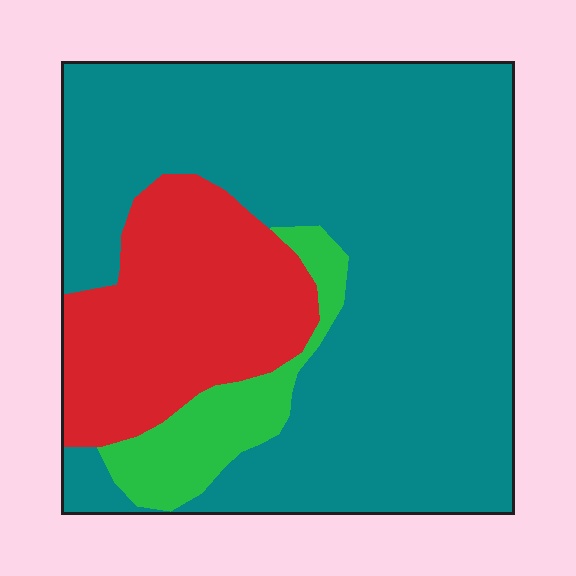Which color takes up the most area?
Teal, at roughly 70%.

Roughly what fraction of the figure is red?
Red covers around 20% of the figure.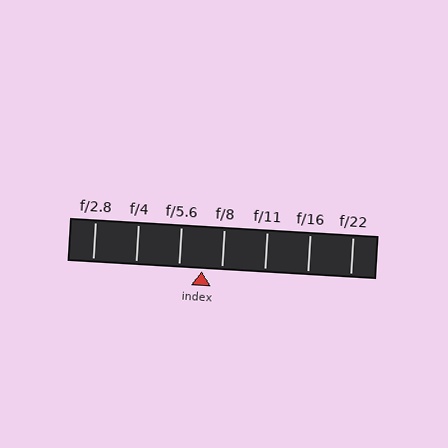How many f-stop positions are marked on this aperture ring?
There are 7 f-stop positions marked.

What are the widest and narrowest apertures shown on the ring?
The widest aperture shown is f/2.8 and the narrowest is f/22.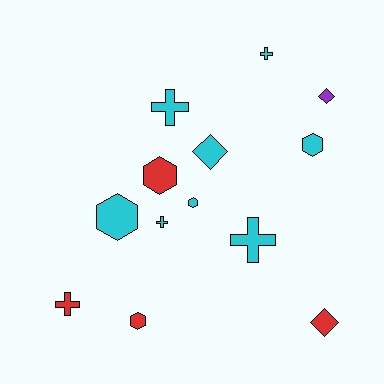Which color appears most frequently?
Cyan, with 8 objects.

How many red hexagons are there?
There are 2 red hexagons.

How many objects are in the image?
There are 13 objects.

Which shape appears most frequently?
Cross, with 5 objects.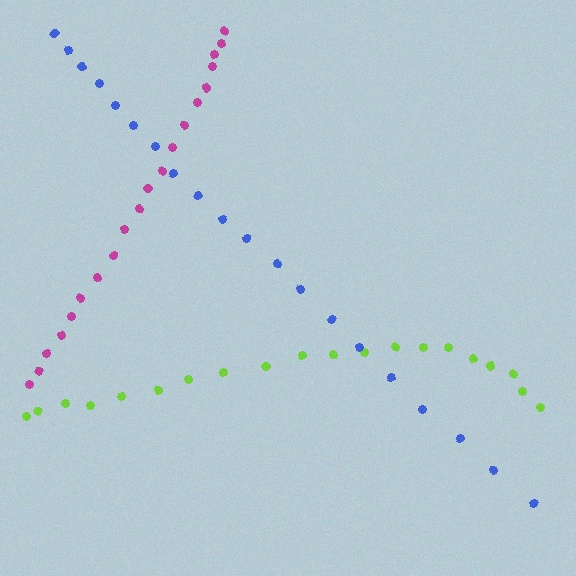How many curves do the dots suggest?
There are 3 distinct paths.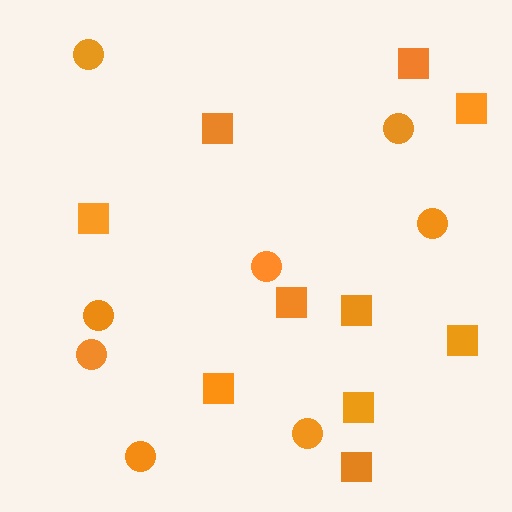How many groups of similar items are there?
There are 2 groups: one group of circles (8) and one group of squares (10).